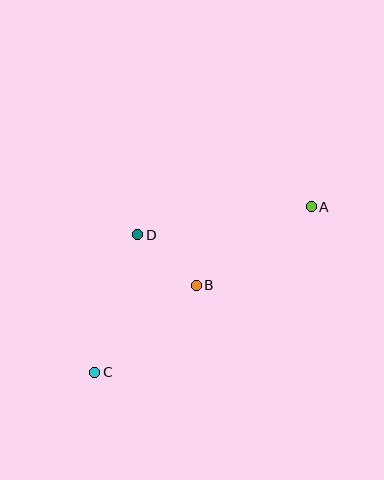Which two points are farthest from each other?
Points A and C are farthest from each other.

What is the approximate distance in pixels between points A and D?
The distance between A and D is approximately 176 pixels.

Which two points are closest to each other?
Points B and D are closest to each other.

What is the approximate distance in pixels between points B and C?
The distance between B and C is approximately 134 pixels.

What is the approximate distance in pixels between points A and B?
The distance between A and B is approximately 139 pixels.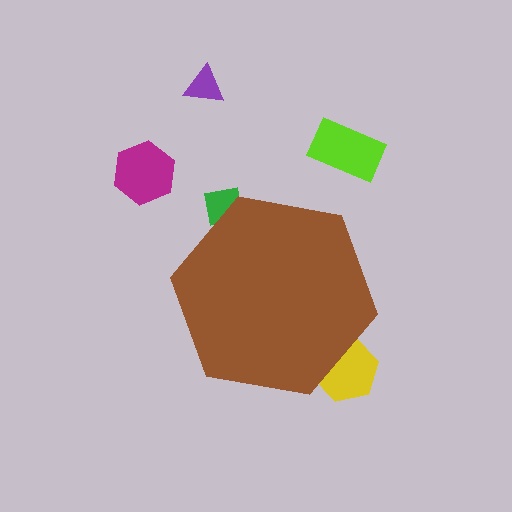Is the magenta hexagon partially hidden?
No, the magenta hexagon is fully visible.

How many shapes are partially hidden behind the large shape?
2 shapes are partially hidden.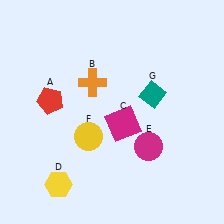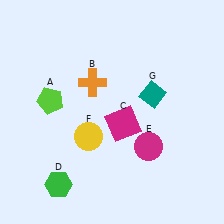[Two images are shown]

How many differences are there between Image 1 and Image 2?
There are 2 differences between the two images.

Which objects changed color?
A changed from red to lime. D changed from yellow to green.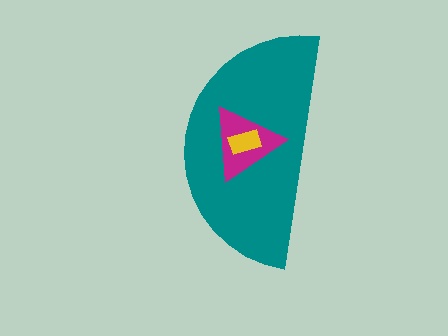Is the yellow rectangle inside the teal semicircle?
Yes.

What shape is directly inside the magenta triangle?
The yellow rectangle.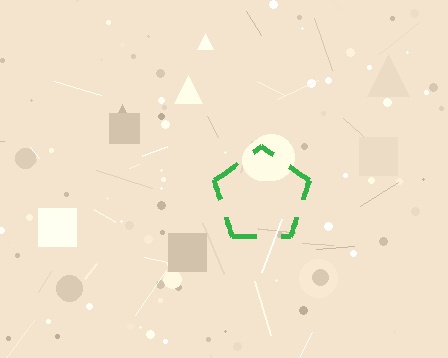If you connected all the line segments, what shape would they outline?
They would outline a pentagon.